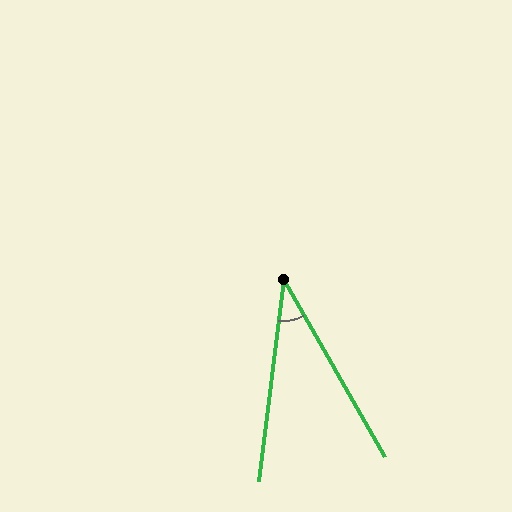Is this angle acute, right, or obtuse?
It is acute.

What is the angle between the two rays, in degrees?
Approximately 37 degrees.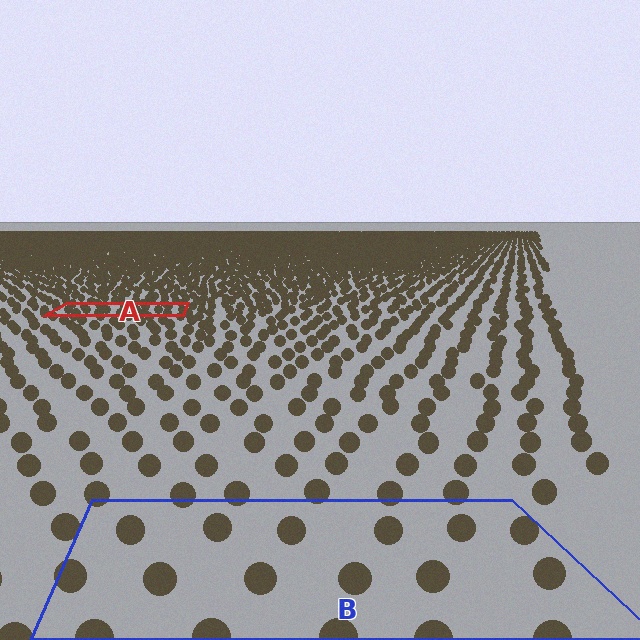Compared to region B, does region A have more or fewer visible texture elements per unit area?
Region A has more texture elements per unit area — they are packed more densely because it is farther away.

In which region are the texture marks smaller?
The texture marks are smaller in region A, because it is farther away.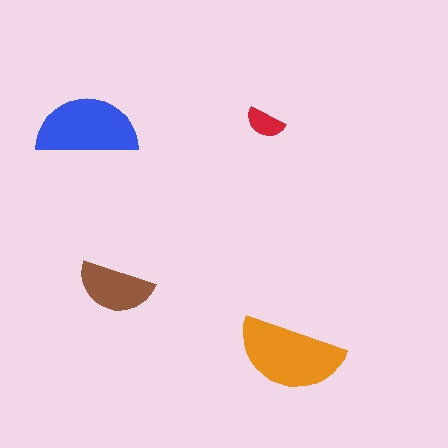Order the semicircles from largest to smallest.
the orange one, the blue one, the brown one, the red one.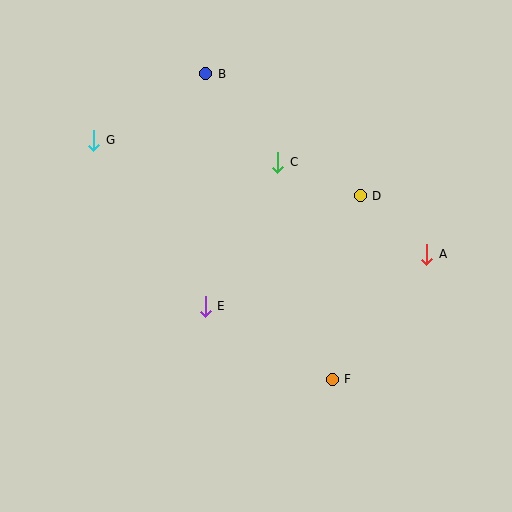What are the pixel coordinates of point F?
Point F is at (332, 379).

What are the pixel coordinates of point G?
Point G is at (94, 140).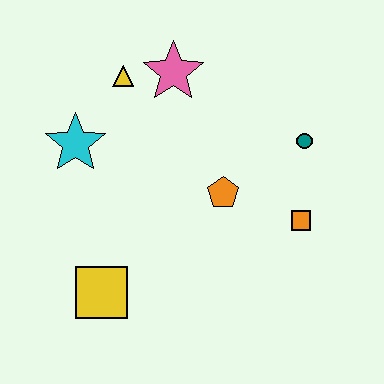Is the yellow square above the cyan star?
No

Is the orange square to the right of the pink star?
Yes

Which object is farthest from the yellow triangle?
The orange square is farthest from the yellow triangle.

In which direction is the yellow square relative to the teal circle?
The yellow square is to the left of the teal circle.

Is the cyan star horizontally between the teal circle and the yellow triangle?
No